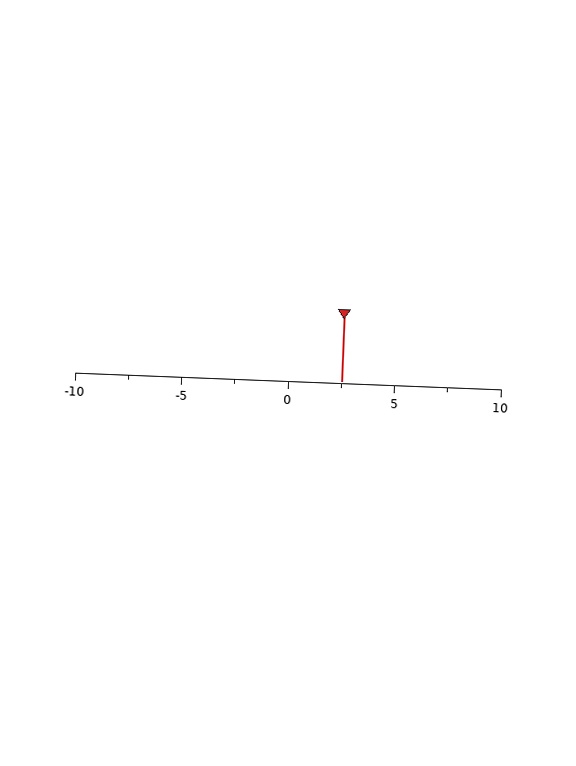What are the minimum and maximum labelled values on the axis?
The axis runs from -10 to 10.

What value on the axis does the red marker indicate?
The marker indicates approximately 2.5.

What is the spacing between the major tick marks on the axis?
The major ticks are spaced 5 apart.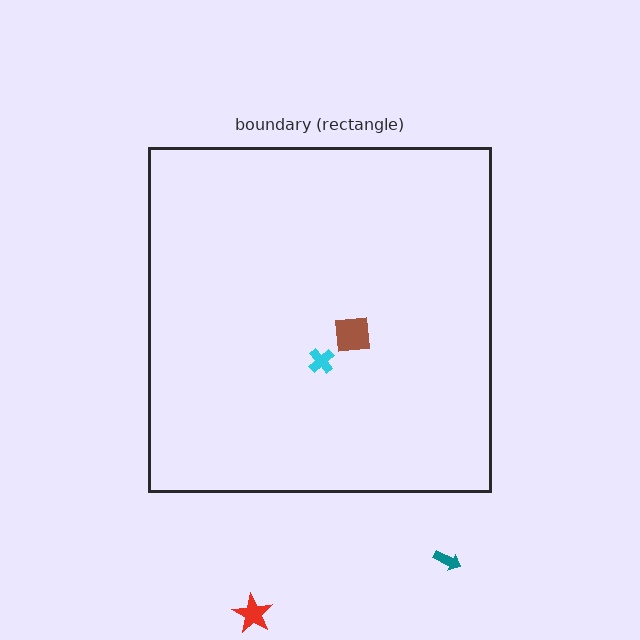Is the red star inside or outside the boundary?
Outside.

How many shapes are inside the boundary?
2 inside, 2 outside.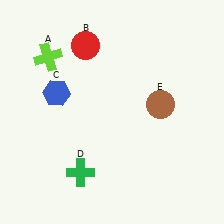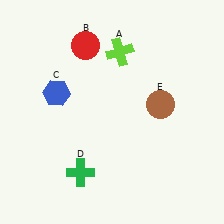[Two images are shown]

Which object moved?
The lime cross (A) moved right.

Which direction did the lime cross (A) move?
The lime cross (A) moved right.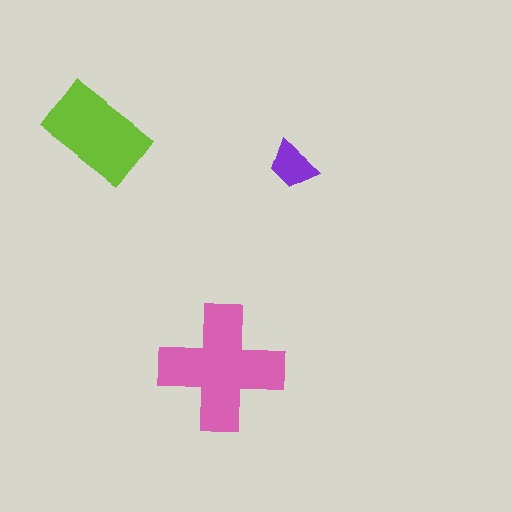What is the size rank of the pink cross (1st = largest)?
1st.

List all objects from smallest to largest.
The purple trapezoid, the lime rectangle, the pink cross.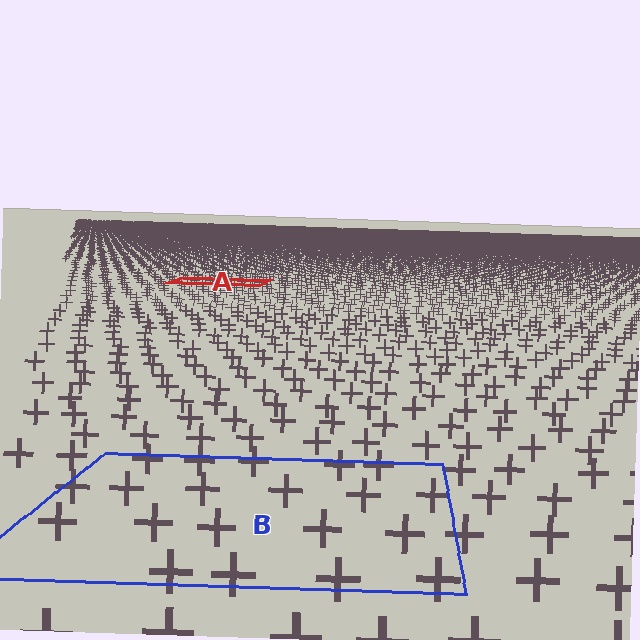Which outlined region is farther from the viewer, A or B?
Region A is farther from the viewer — the texture elements inside it appear smaller and more densely packed.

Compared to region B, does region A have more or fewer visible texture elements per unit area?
Region A has more texture elements per unit area — they are packed more densely because it is farther away.